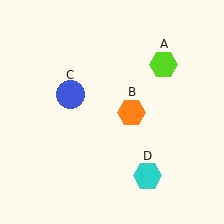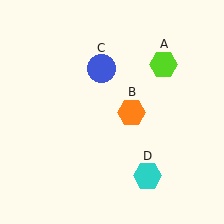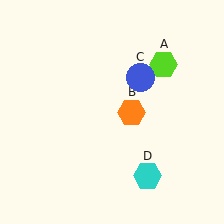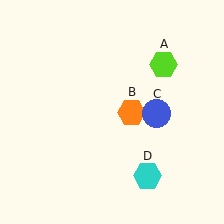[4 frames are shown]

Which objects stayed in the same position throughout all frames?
Lime hexagon (object A) and orange hexagon (object B) and cyan hexagon (object D) remained stationary.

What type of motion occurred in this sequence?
The blue circle (object C) rotated clockwise around the center of the scene.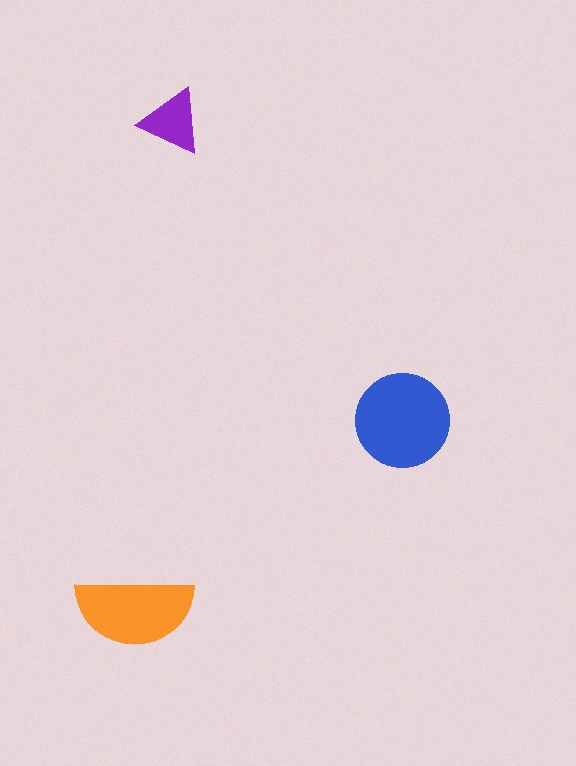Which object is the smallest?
The purple triangle.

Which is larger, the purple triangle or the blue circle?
The blue circle.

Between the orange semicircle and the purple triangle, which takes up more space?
The orange semicircle.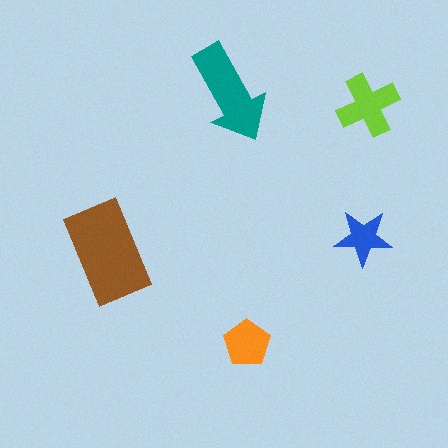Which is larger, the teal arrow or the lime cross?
The teal arrow.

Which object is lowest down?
The orange pentagon is bottommost.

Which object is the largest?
The brown rectangle.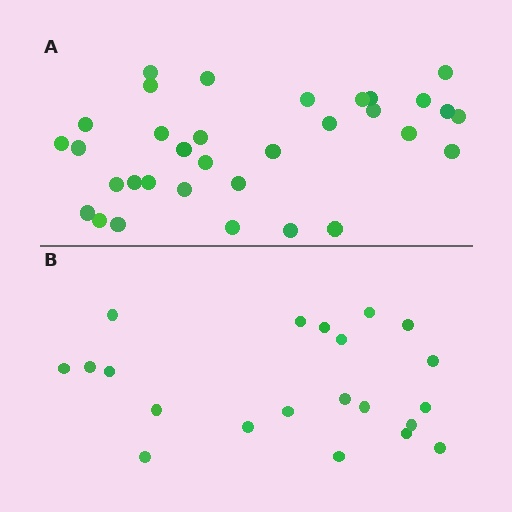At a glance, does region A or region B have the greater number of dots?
Region A (the top region) has more dots.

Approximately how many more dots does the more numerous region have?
Region A has roughly 12 or so more dots than region B.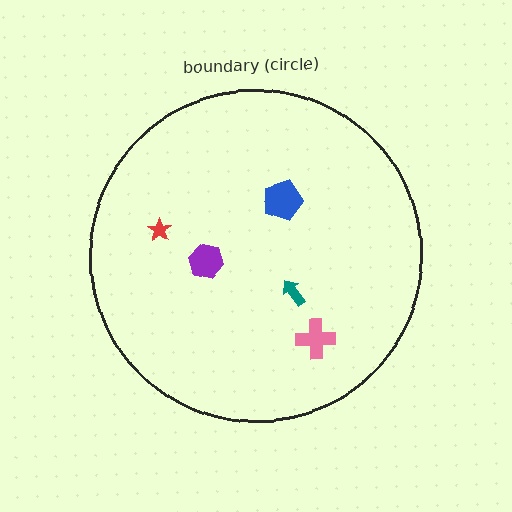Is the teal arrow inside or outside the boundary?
Inside.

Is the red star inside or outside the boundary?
Inside.